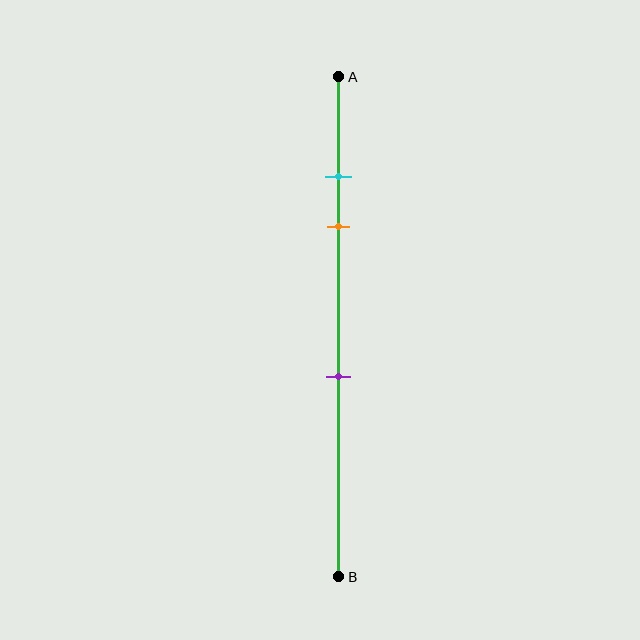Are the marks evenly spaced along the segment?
No, the marks are not evenly spaced.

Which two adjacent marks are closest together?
The cyan and orange marks are the closest adjacent pair.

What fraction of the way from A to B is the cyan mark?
The cyan mark is approximately 20% (0.2) of the way from A to B.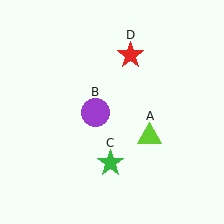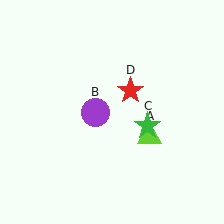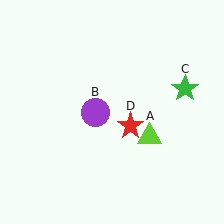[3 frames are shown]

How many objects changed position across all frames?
2 objects changed position: green star (object C), red star (object D).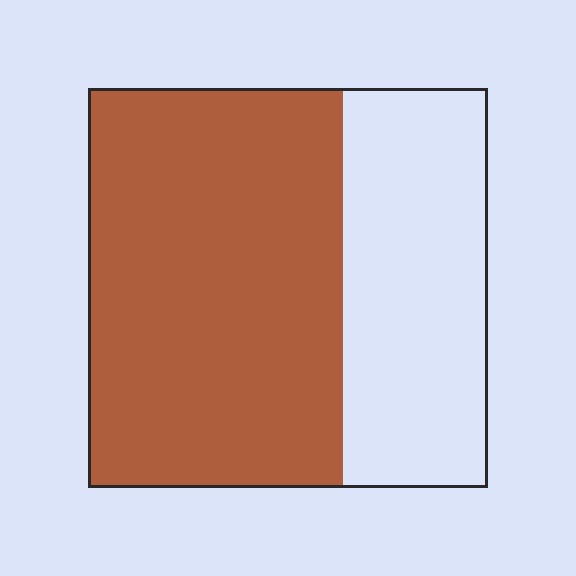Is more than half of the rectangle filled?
Yes.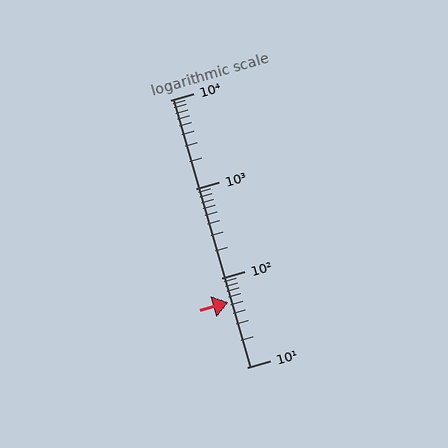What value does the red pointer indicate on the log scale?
The pointer indicates approximately 53.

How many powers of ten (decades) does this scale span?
The scale spans 3 decades, from 10 to 10000.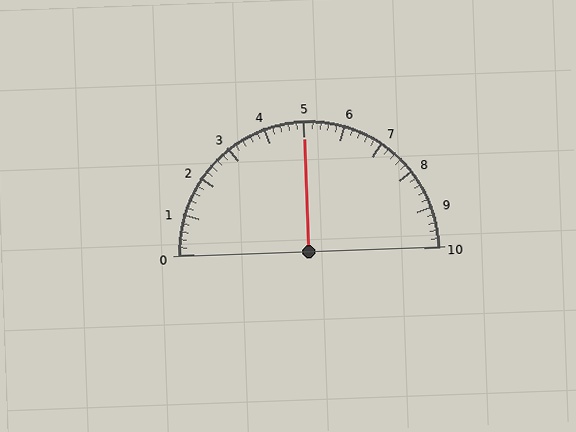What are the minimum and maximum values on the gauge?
The gauge ranges from 0 to 10.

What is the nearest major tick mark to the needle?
The nearest major tick mark is 5.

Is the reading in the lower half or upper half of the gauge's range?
The reading is in the upper half of the range (0 to 10).